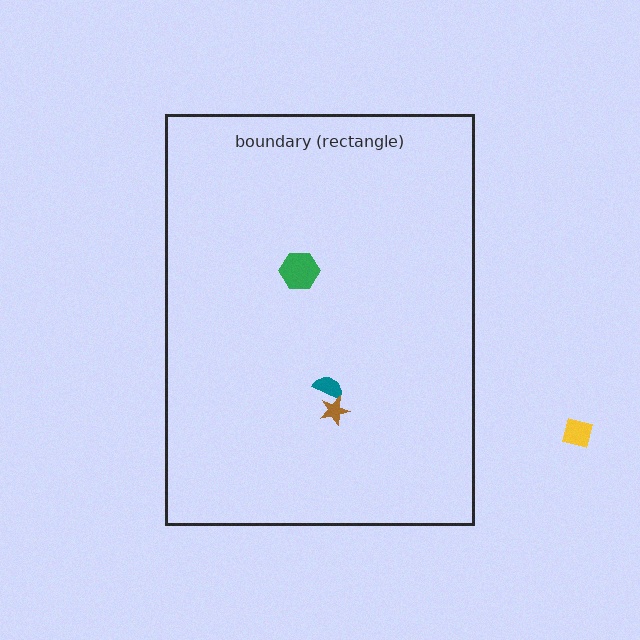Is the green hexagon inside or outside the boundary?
Inside.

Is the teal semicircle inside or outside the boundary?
Inside.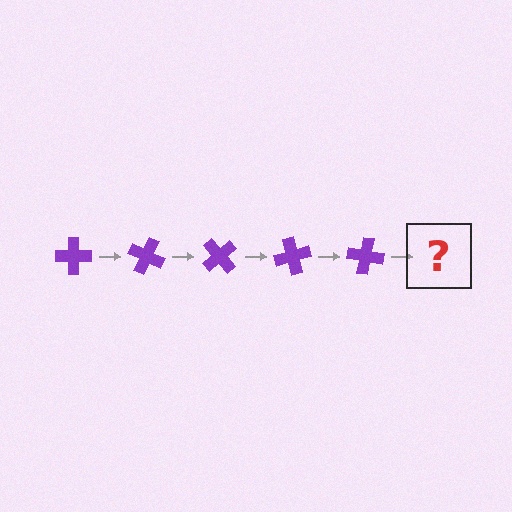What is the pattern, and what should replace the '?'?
The pattern is that the cross rotates 25 degrees each step. The '?' should be a purple cross rotated 125 degrees.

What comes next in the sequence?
The next element should be a purple cross rotated 125 degrees.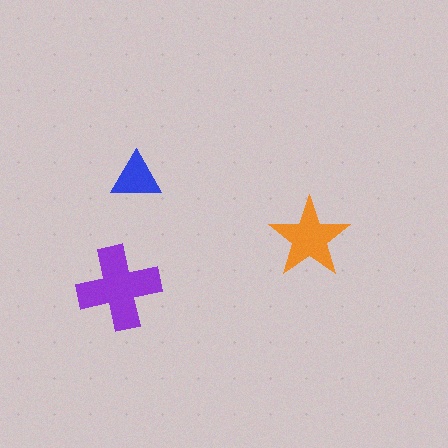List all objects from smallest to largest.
The blue triangle, the orange star, the purple cross.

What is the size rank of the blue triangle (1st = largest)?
3rd.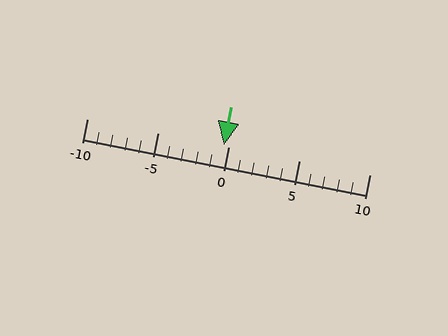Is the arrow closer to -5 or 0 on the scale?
The arrow is closer to 0.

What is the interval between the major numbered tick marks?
The major tick marks are spaced 5 units apart.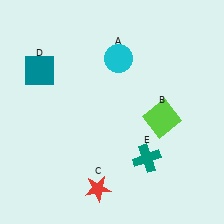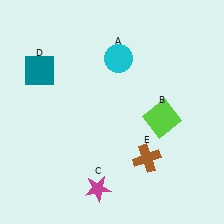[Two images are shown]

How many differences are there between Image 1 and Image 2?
There are 2 differences between the two images.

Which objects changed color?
C changed from red to magenta. E changed from teal to brown.